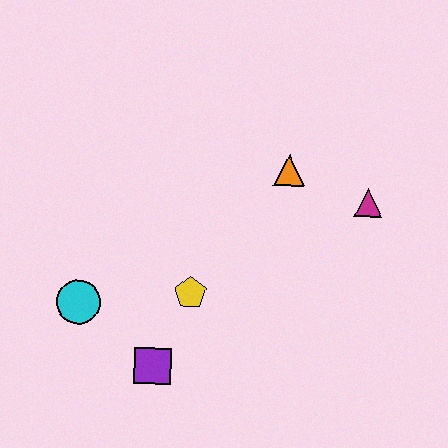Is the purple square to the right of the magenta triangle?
No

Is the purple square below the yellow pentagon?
Yes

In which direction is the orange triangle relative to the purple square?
The orange triangle is above the purple square.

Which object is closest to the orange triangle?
The magenta triangle is closest to the orange triangle.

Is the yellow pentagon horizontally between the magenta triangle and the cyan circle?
Yes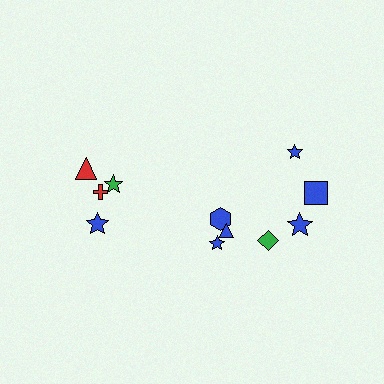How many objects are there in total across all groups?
There are 11 objects.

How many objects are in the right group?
There are 7 objects.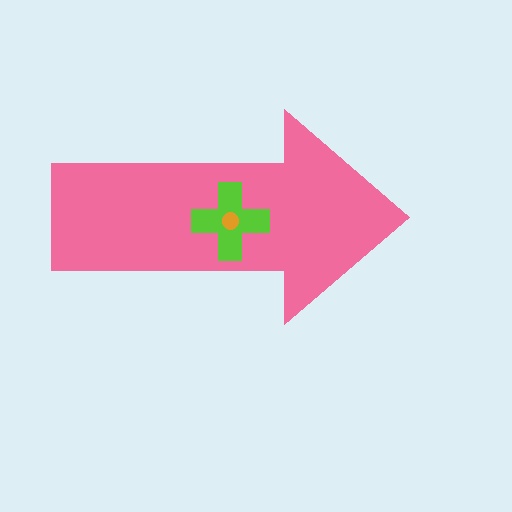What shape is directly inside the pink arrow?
The lime cross.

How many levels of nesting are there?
3.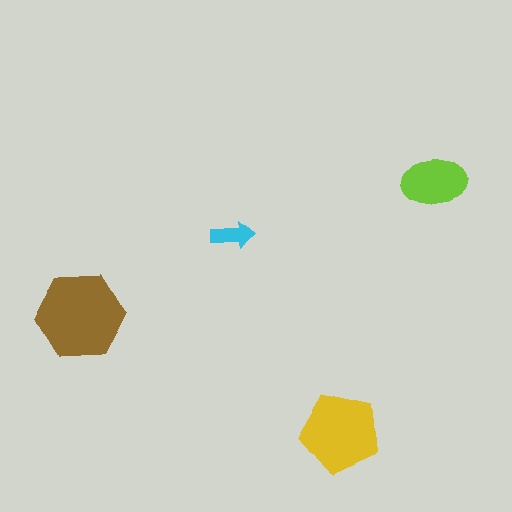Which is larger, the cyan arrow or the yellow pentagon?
The yellow pentagon.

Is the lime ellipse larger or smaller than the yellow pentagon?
Smaller.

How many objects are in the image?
There are 4 objects in the image.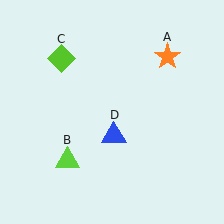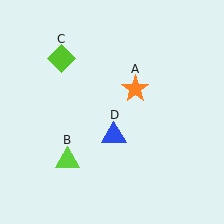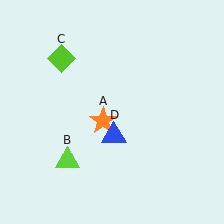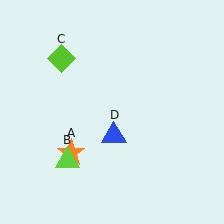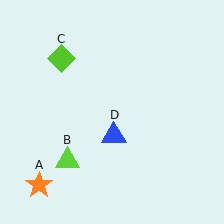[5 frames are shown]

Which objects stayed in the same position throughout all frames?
Lime triangle (object B) and lime diamond (object C) and blue triangle (object D) remained stationary.